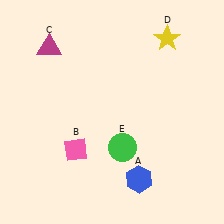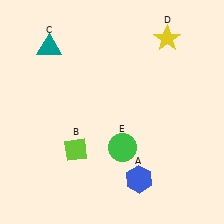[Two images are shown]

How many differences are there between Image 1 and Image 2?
There are 2 differences between the two images.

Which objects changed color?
B changed from pink to lime. C changed from magenta to teal.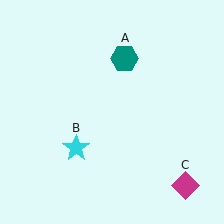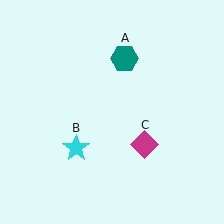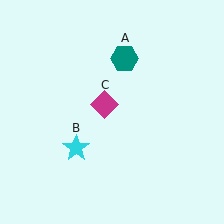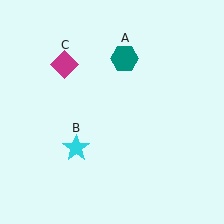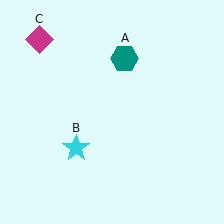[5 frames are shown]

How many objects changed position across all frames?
1 object changed position: magenta diamond (object C).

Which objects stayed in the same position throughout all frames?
Teal hexagon (object A) and cyan star (object B) remained stationary.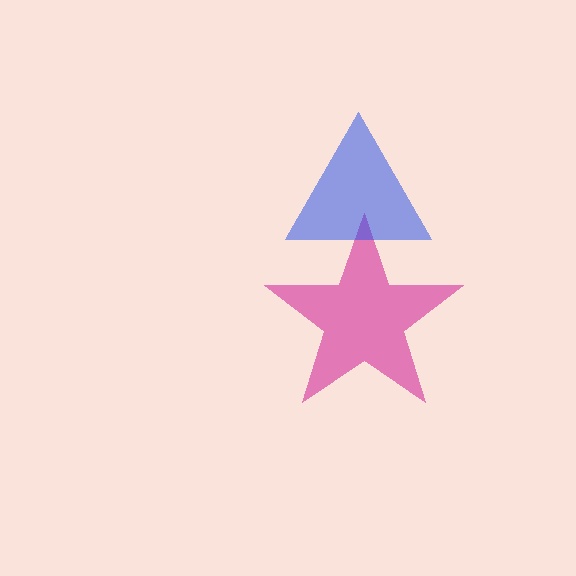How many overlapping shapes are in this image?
There are 2 overlapping shapes in the image.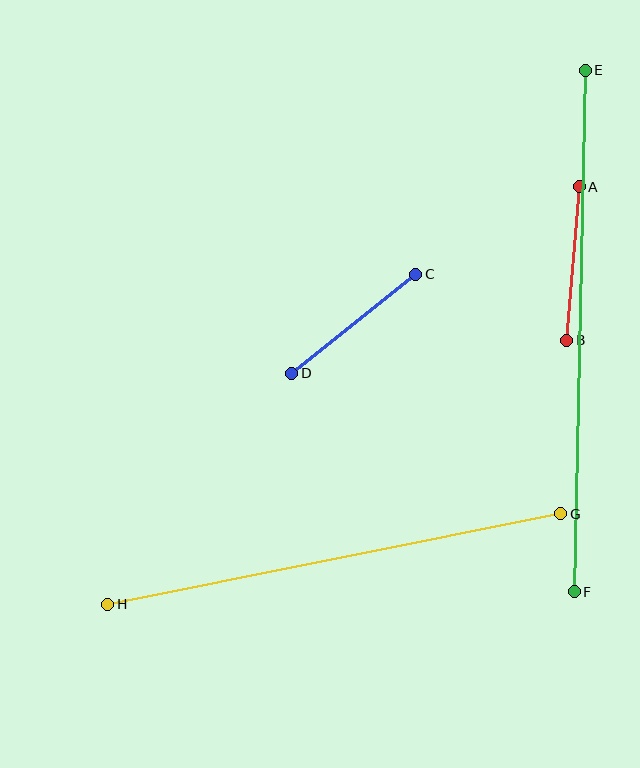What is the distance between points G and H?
The distance is approximately 462 pixels.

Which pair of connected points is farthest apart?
Points E and F are farthest apart.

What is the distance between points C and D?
The distance is approximately 159 pixels.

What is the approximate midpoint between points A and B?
The midpoint is at approximately (573, 263) pixels.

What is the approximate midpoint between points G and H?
The midpoint is at approximately (334, 559) pixels.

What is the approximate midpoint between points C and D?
The midpoint is at approximately (354, 324) pixels.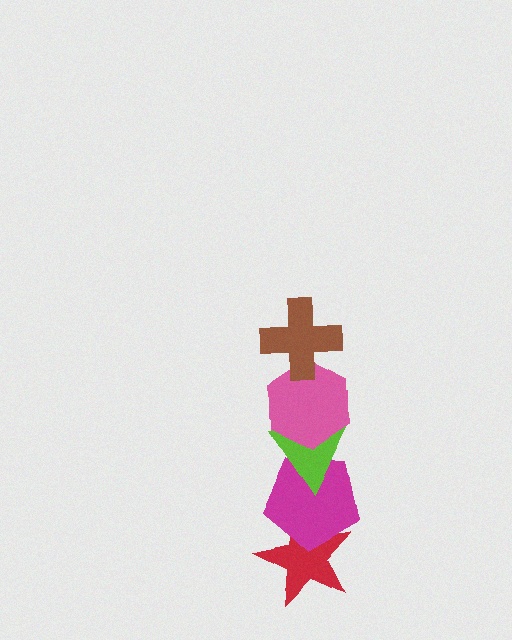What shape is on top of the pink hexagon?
The brown cross is on top of the pink hexagon.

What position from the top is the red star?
The red star is 5th from the top.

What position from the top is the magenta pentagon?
The magenta pentagon is 4th from the top.